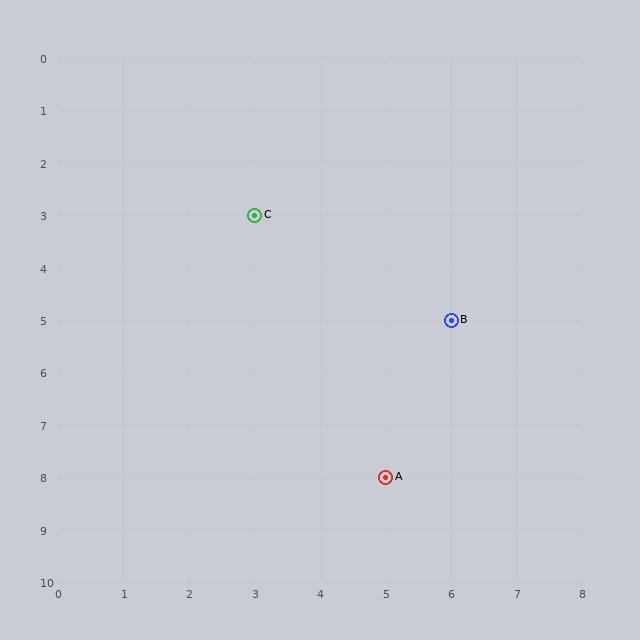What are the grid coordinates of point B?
Point B is at grid coordinates (6, 5).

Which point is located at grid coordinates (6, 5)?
Point B is at (6, 5).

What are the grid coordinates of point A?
Point A is at grid coordinates (5, 8).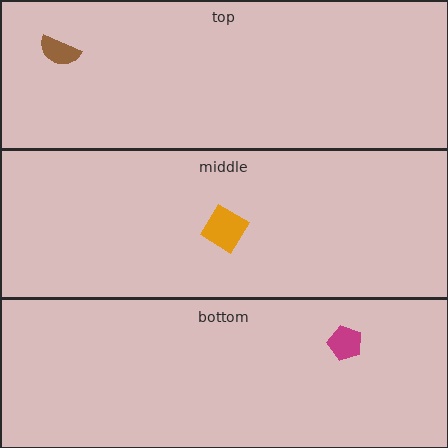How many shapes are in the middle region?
1.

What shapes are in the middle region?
The orange diamond.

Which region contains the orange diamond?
The middle region.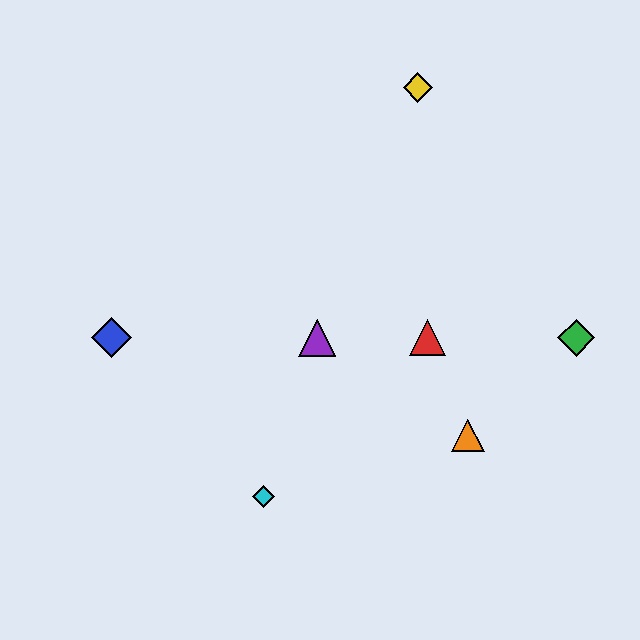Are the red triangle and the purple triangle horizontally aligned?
Yes, both are at y≈338.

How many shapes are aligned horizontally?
4 shapes (the red triangle, the blue diamond, the green diamond, the purple triangle) are aligned horizontally.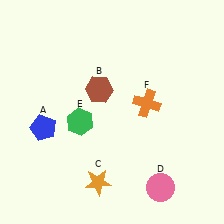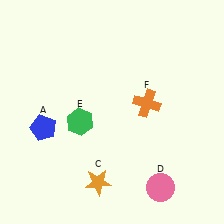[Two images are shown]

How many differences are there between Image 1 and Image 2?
There is 1 difference between the two images.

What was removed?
The brown hexagon (B) was removed in Image 2.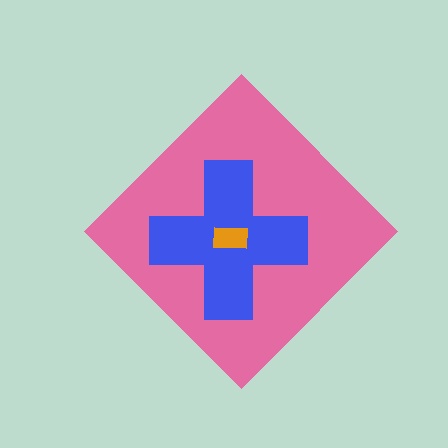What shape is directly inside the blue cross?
The orange rectangle.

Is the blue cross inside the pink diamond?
Yes.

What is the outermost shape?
The pink diamond.